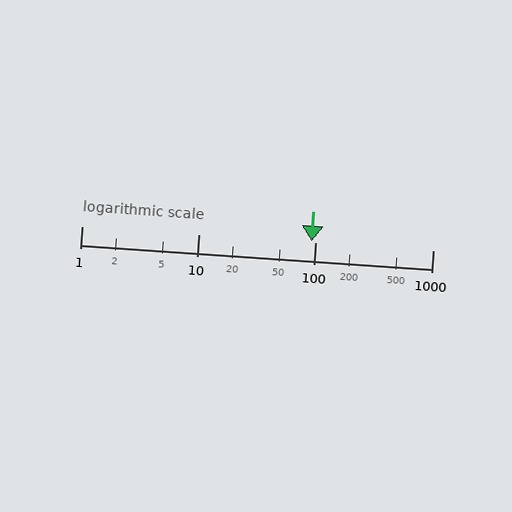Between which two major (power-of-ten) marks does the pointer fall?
The pointer is between 10 and 100.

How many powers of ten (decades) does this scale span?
The scale spans 3 decades, from 1 to 1000.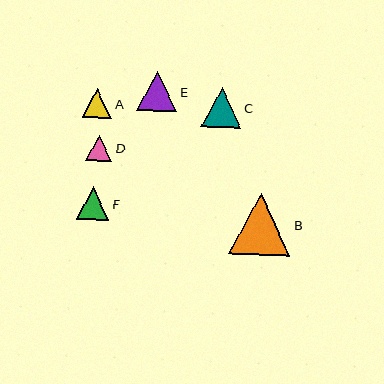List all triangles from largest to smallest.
From largest to smallest: B, C, E, F, A, D.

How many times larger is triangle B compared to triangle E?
Triangle B is approximately 1.5 times the size of triangle E.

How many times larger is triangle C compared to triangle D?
Triangle C is approximately 1.5 times the size of triangle D.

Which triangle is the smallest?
Triangle D is the smallest with a size of approximately 26 pixels.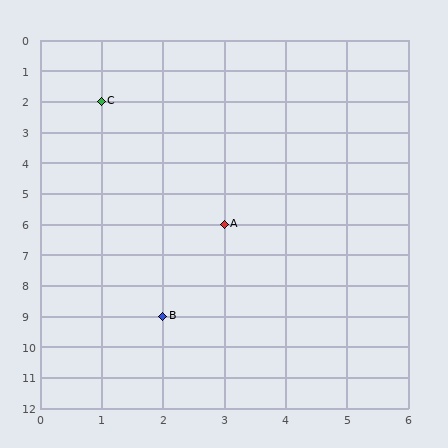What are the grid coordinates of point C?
Point C is at grid coordinates (1, 2).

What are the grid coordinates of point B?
Point B is at grid coordinates (2, 9).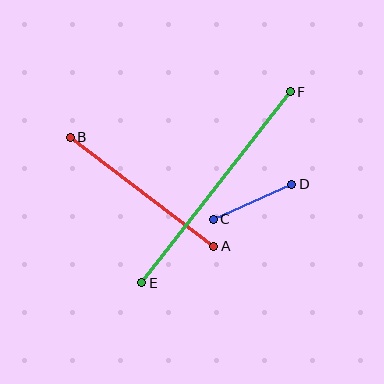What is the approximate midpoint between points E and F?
The midpoint is at approximately (216, 187) pixels.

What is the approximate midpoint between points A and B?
The midpoint is at approximately (142, 192) pixels.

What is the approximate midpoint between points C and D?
The midpoint is at approximately (252, 202) pixels.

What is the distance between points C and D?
The distance is approximately 86 pixels.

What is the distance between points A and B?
The distance is approximately 180 pixels.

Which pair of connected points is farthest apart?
Points E and F are farthest apart.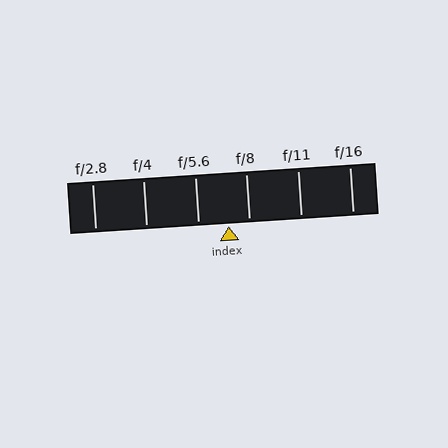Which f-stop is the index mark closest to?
The index mark is closest to f/8.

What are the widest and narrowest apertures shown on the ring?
The widest aperture shown is f/2.8 and the narrowest is f/16.